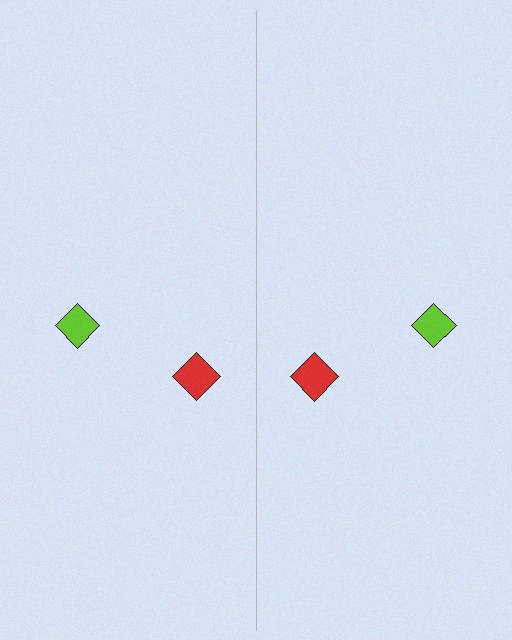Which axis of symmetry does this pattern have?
The pattern has a vertical axis of symmetry running through the center of the image.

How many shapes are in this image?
There are 4 shapes in this image.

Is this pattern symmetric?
Yes, this pattern has bilateral (reflection) symmetry.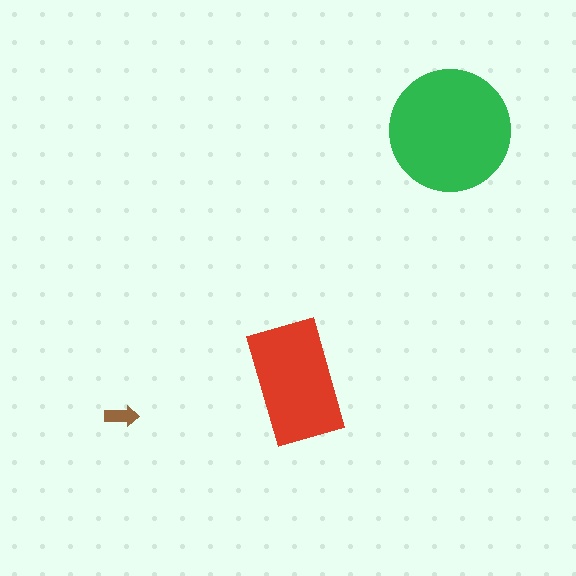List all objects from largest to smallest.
The green circle, the red rectangle, the brown arrow.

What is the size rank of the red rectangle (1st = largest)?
2nd.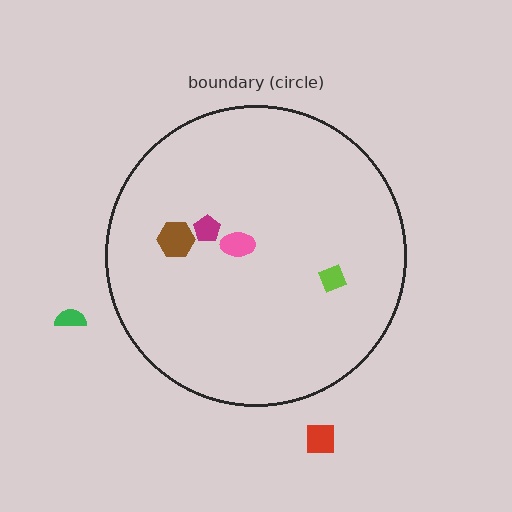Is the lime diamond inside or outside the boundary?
Inside.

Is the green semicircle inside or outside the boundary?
Outside.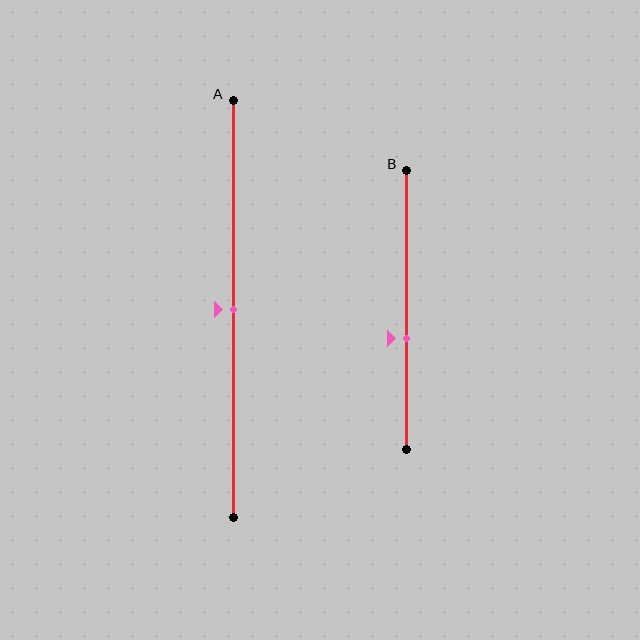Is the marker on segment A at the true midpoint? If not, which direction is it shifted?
Yes, the marker on segment A is at the true midpoint.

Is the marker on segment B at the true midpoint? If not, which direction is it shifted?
No, the marker on segment B is shifted downward by about 10% of the segment length.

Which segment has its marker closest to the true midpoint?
Segment A has its marker closest to the true midpoint.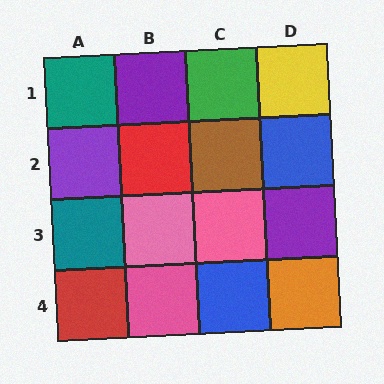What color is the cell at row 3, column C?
Pink.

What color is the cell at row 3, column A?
Teal.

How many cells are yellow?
1 cell is yellow.